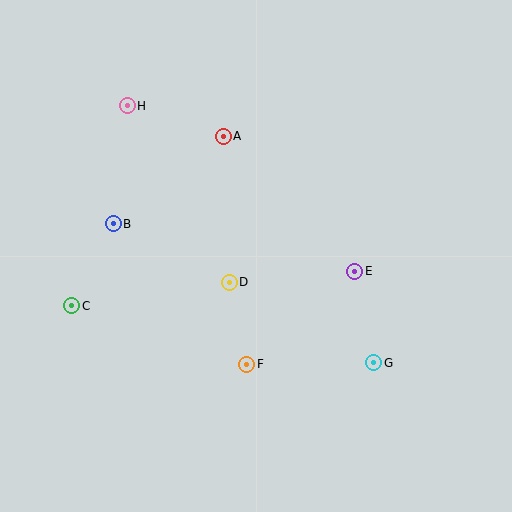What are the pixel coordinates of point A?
Point A is at (223, 136).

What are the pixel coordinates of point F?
Point F is at (247, 364).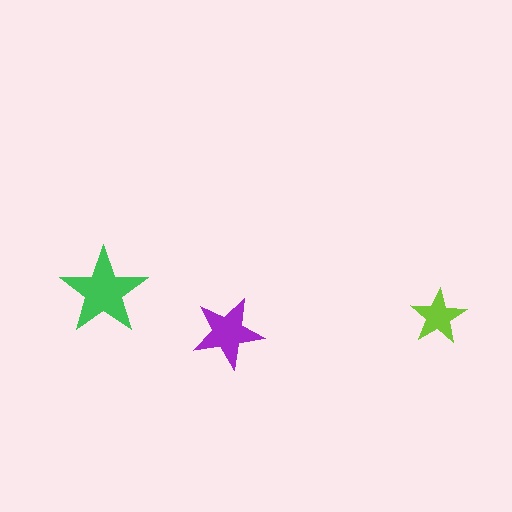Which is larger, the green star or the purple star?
The green one.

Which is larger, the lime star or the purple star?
The purple one.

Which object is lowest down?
The purple star is bottommost.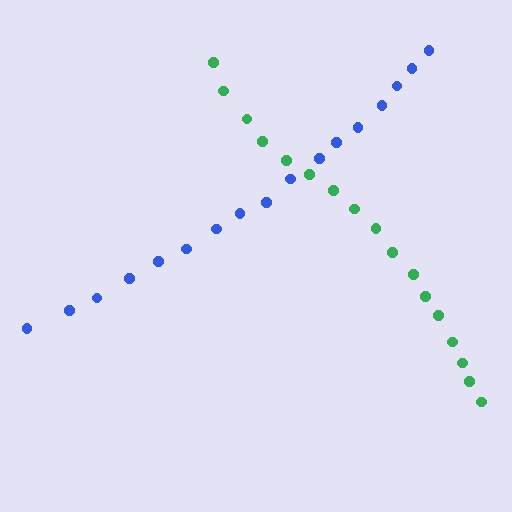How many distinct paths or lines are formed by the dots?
There are 2 distinct paths.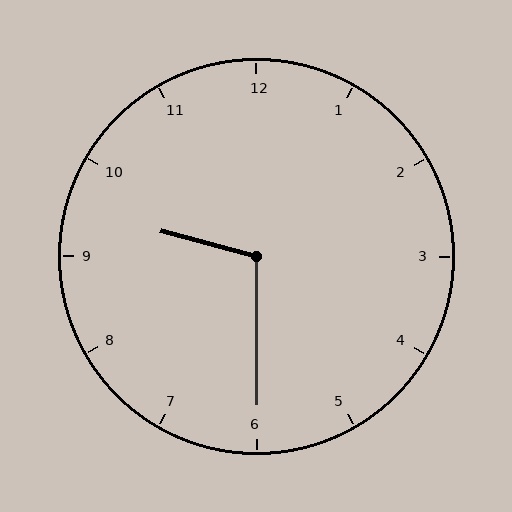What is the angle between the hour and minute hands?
Approximately 105 degrees.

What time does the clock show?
9:30.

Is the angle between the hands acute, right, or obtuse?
It is obtuse.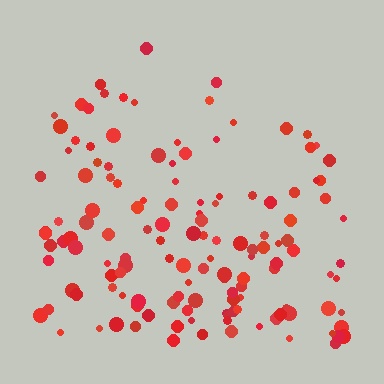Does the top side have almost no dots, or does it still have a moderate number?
Still a moderate number, just noticeably fewer than the bottom.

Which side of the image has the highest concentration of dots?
The bottom.